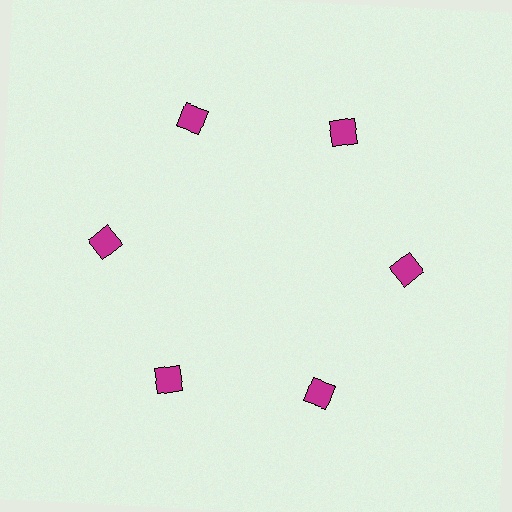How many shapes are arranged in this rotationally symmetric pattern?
There are 6 shapes, arranged in 6 groups of 1.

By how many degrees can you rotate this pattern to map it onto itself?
The pattern maps onto itself every 60 degrees of rotation.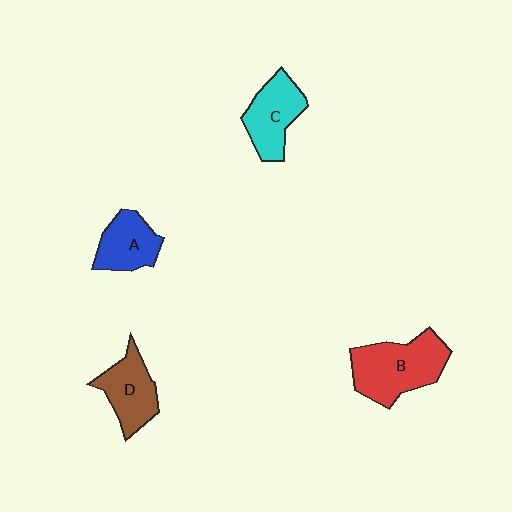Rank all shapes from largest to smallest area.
From largest to smallest: B (red), C (cyan), D (brown), A (blue).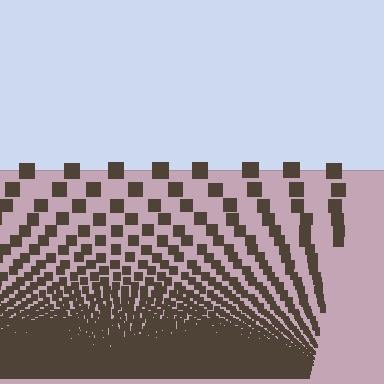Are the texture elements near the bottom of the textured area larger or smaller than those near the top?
Smaller. The gradient is inverted — elements near the bottom are smaller and denser.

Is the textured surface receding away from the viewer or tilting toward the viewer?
The surface appears to tilt toward the viewer. Texture elements get larger and sparser toward the top.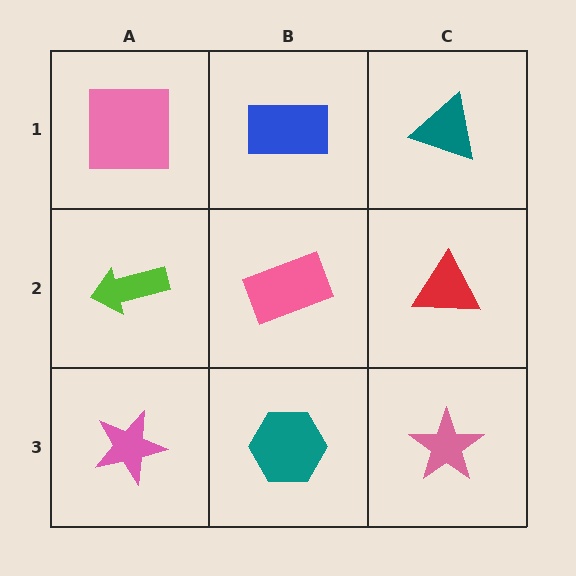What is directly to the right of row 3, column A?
A teal hexagon.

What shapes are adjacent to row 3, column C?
A red triangle (row 2, column C), a teal hexagon (row 3, column B).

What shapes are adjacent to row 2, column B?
A blue rectangle (row 1, column B), a teal hexagon (row 3, column B), a lime arrow (row 2, column A), a red triangle (row 2, column C).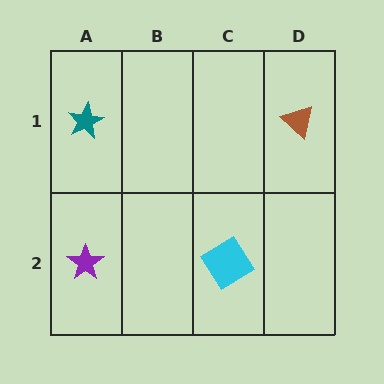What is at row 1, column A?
A teal star.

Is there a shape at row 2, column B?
No, that cell is empty.